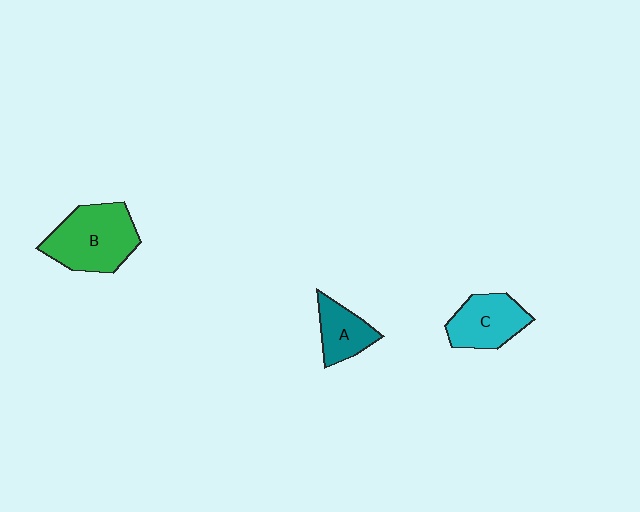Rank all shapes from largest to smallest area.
From largest to smallest: B (green), C (cyan), A (teal).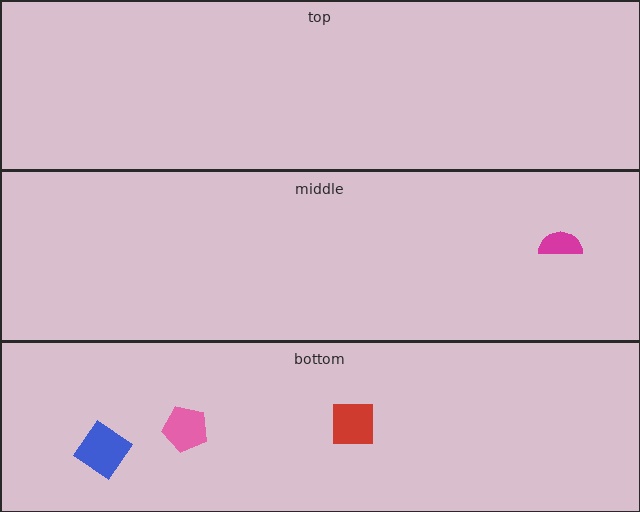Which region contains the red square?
The bottom region.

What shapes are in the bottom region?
The pink pentagon, the blue diamond, the red square.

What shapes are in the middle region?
The magenta semicircle.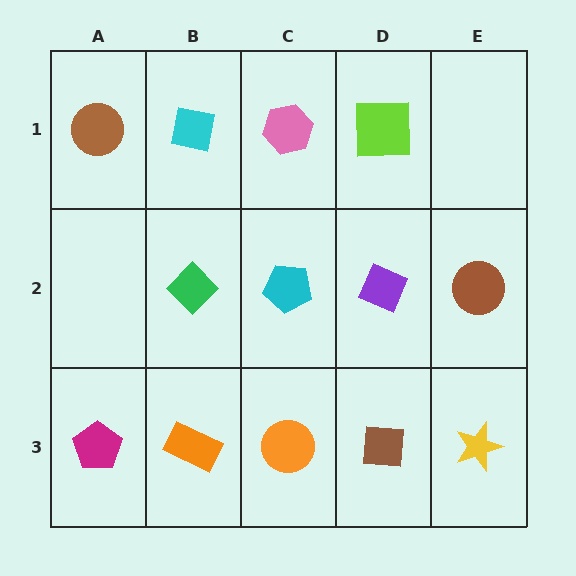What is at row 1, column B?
A cyan square.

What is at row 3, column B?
An orange rectangle.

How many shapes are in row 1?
4 shapes.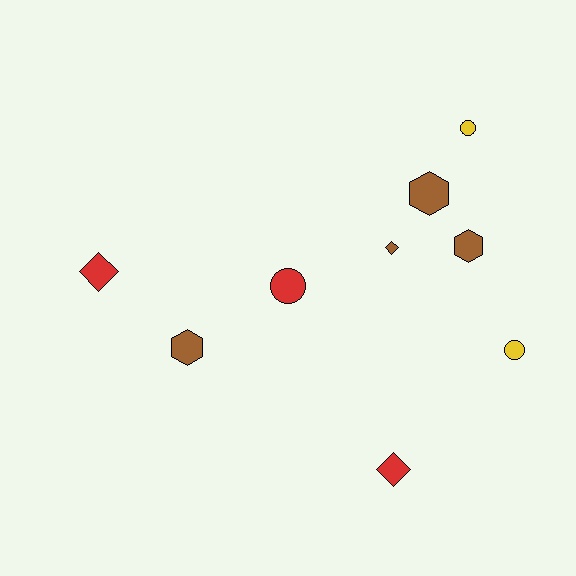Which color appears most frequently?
Brown, with 4 objects.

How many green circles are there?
There are no green circles.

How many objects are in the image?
There are 9 objects.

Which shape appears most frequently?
Circle, with 3 objects.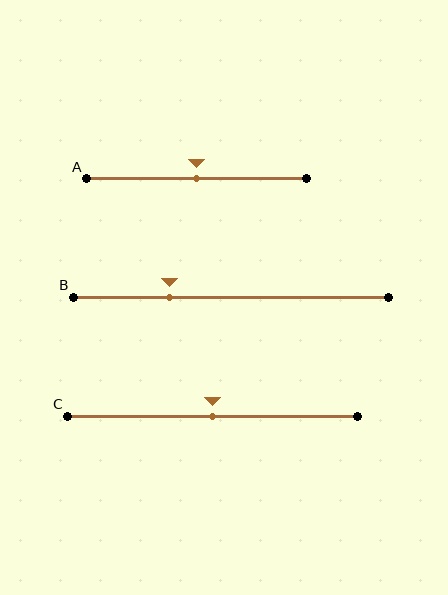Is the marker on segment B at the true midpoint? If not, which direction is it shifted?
No, the marker on segment B is shifted to the left by about 19% of the segment length.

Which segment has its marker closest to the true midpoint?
Segment A has its marker closest to the true midpoint.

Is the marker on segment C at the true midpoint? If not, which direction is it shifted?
Yes, the marker on segment C is at the true midpoint.